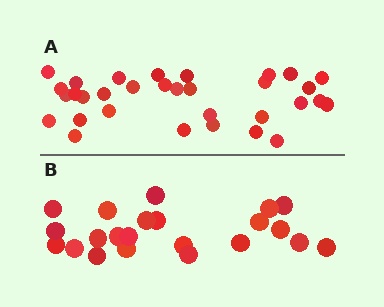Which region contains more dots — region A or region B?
Region A (the top region) has more dots.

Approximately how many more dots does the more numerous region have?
Region A has roughly 10 or so more dots than region B.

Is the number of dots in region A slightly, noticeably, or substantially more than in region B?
Region A has substantially more. The ratio is roughly 1.5 to 1.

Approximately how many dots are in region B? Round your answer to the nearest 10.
About 20 dots. (The exact count is 22, which rounds to 20.)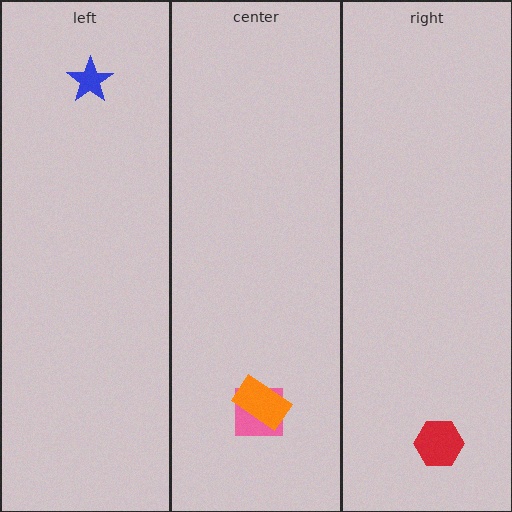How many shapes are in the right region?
1.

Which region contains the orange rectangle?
The center region.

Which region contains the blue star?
The left region.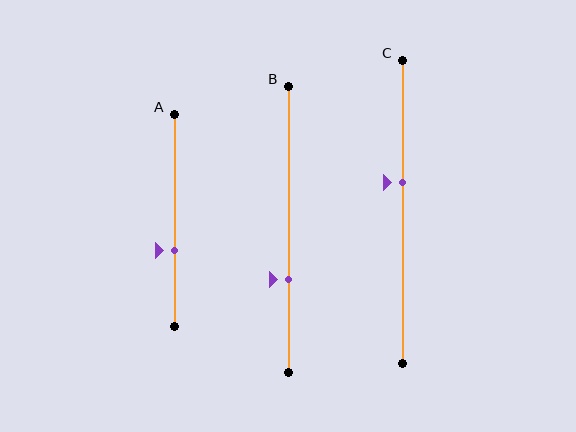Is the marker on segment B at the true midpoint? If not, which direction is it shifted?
No, the marker on segment B is shifted downward by about 18% of the segment length.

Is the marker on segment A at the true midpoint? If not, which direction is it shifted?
No, the marker on segment A is shifted downward by about 14% of the segment length.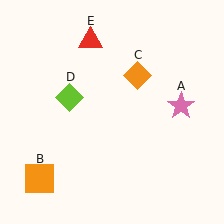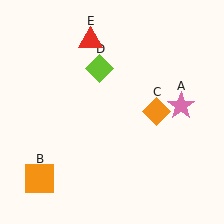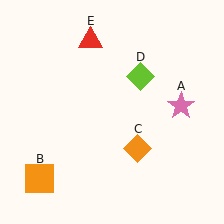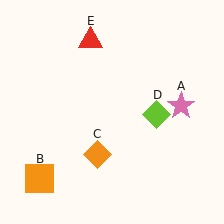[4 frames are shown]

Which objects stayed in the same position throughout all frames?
Pink star (object A) and orange square (object B) and red triangle (object E) remained stationary.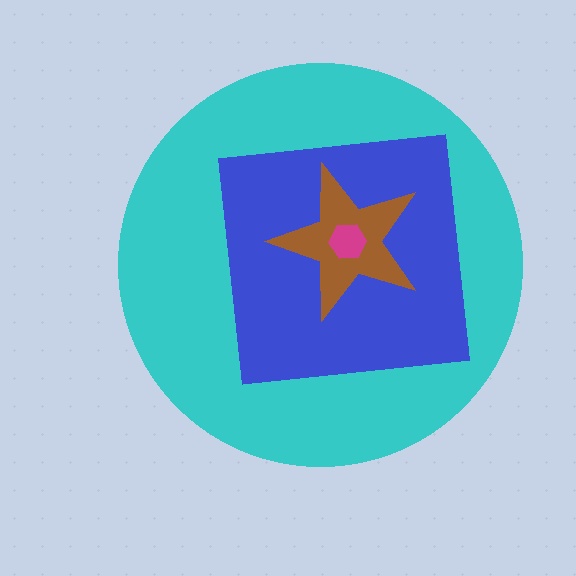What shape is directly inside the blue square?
The brown star.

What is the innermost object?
The magenta hexagon.